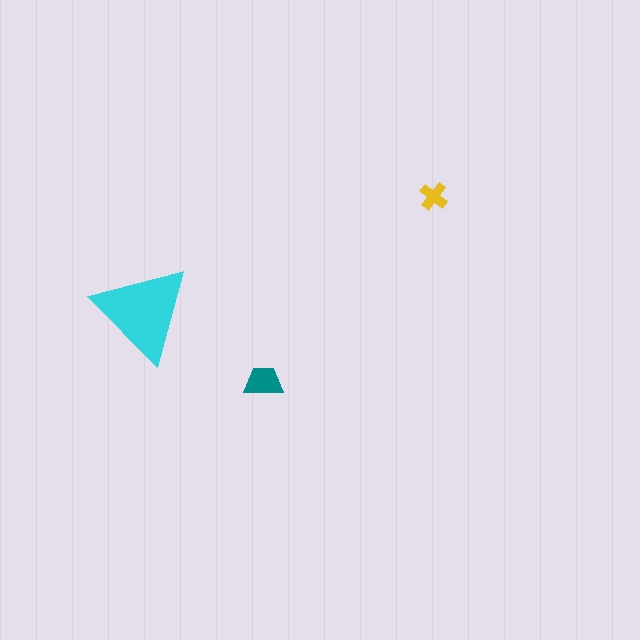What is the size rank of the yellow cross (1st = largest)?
3rd.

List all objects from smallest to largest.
The yellow cross, the teal trapezoid, the cyan triangle.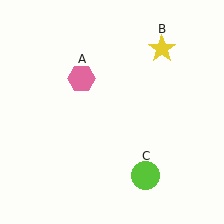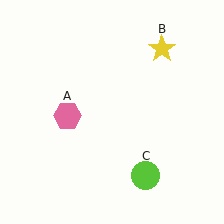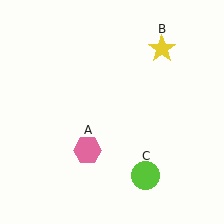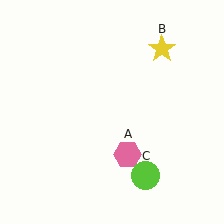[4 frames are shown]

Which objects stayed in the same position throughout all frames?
Yellow star (object B) and lime circle (object C) remained stationary.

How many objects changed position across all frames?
1 object changed position: pink hexagon (object A).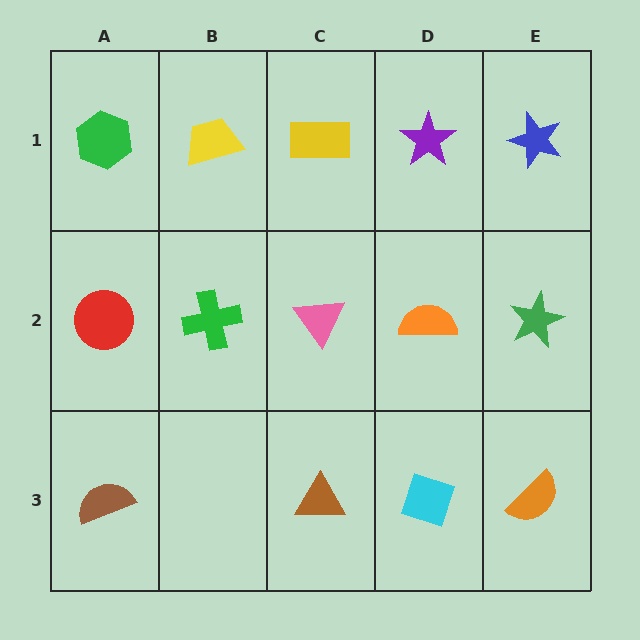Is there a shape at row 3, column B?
No, that cell is empty.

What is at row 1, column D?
A purple star.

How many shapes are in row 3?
4 shapes.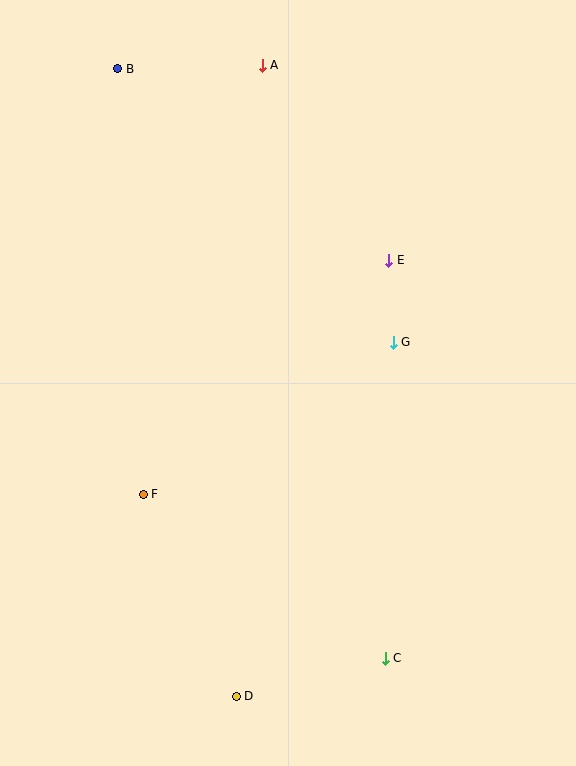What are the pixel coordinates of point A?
Point A is at (262, 65).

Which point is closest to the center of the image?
Point G at (393, 342) is closest to the center.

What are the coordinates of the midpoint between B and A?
The midpoint between B and A is at (190, 67).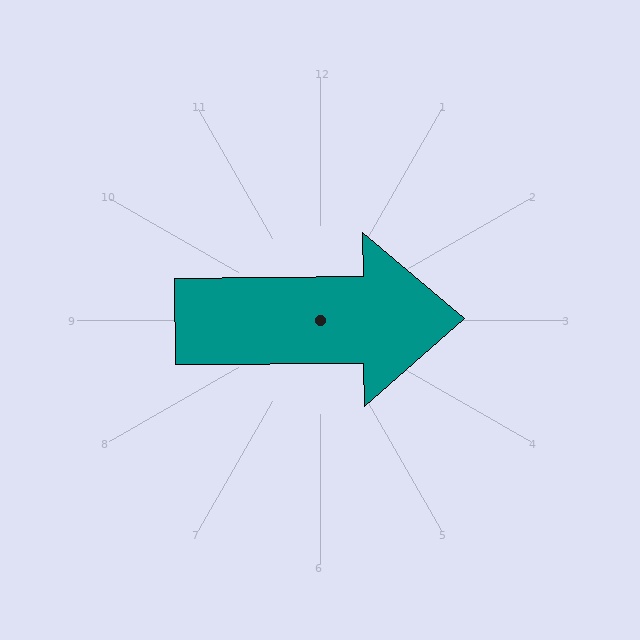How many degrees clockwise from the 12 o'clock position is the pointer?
Approximately 89 degrees.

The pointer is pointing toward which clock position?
Roughly 3 o'clock.